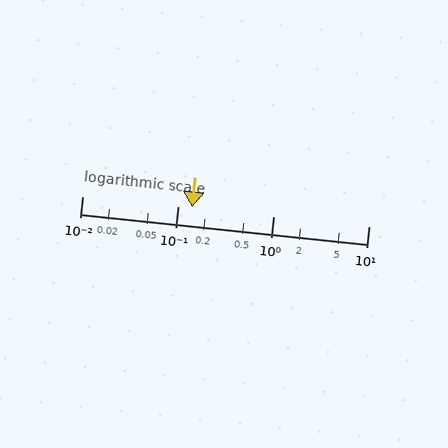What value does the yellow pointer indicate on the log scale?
The pointer indicates approximately 0.14.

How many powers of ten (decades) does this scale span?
The scale spans 3 decades, from 0.01 to 10.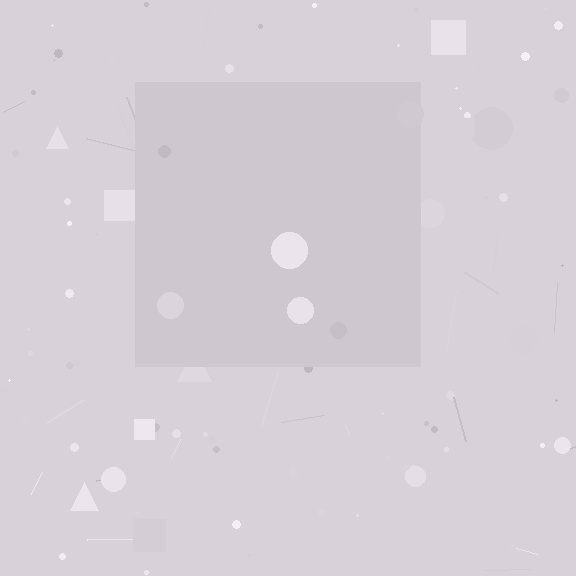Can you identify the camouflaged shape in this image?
The camouflaged shape is a square.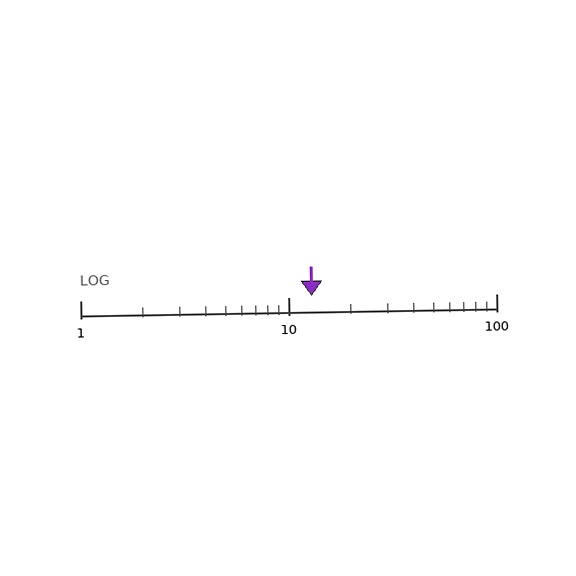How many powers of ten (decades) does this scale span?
The scale spans 2 decades, from 1 to 100.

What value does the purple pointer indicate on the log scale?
The pointer indicates approximately 13.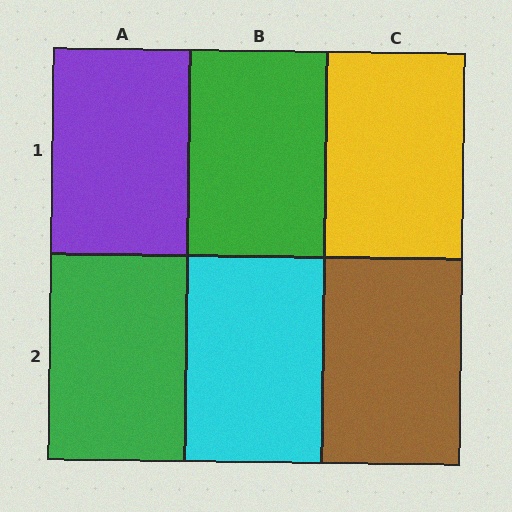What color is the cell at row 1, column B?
Green.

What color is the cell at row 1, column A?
Purple.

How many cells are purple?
1 cell is purple.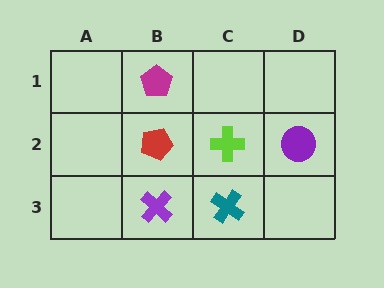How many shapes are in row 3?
2 shapes.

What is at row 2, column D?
A purple circle.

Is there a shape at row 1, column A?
No, that cell is empty.